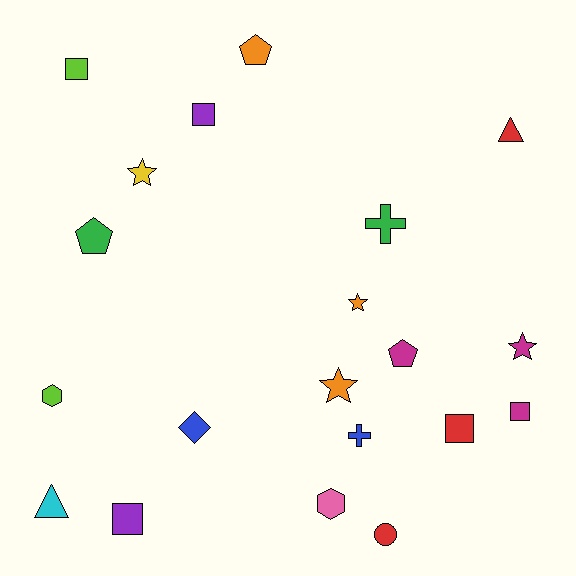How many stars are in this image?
There are 4 stars.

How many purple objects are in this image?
There are 2 purple objects.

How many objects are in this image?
There are 20 objects.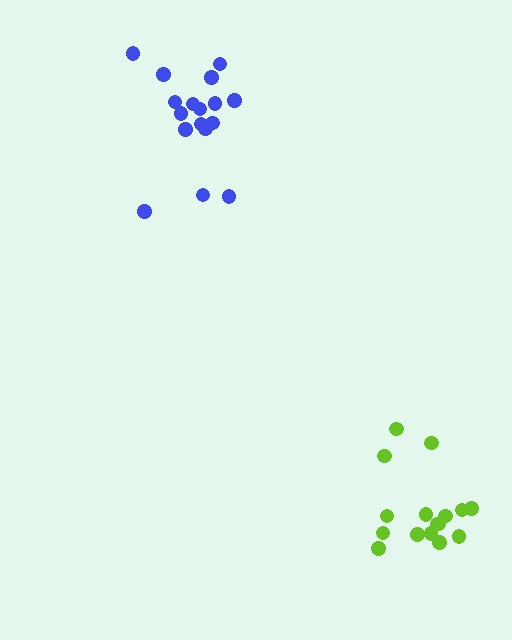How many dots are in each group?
Group 1: 17 dots, Group 2: 16 dots (33 total).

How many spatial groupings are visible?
There are 2 spatial groupings.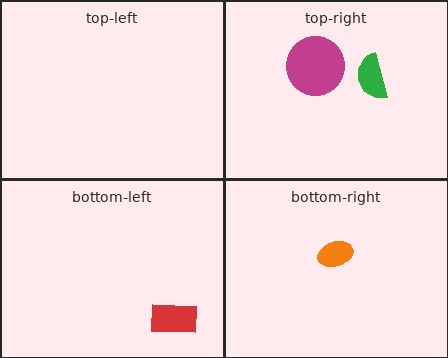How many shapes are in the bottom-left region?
1.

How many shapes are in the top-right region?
2.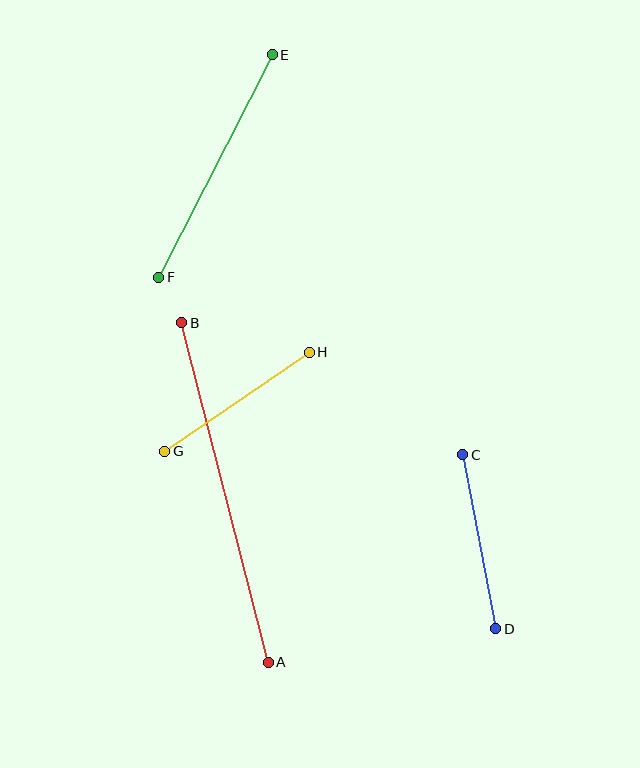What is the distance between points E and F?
The distance is approximately 250 pixels.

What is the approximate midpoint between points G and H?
The midpoint is at approximately (237, 402) pixels.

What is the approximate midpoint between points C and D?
The midpoint is at approximately (479, 542) pixels.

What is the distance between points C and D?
The distance is approximately 177 pixels.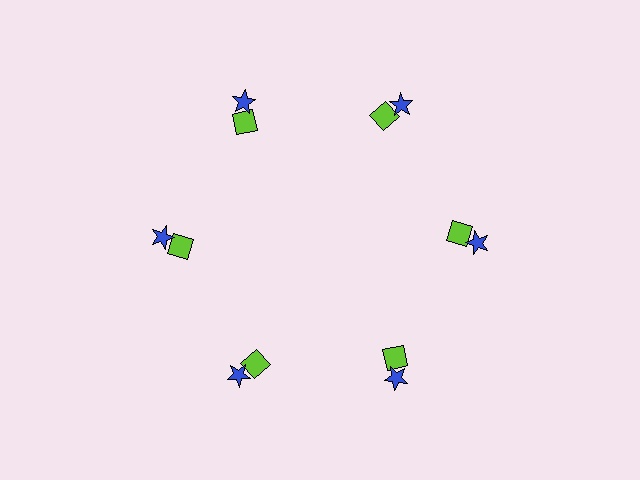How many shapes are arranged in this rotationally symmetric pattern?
There are 12 shapes, arranged in 6 groups of 2.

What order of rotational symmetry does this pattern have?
This pattern has 6-fold rotational symmetry.